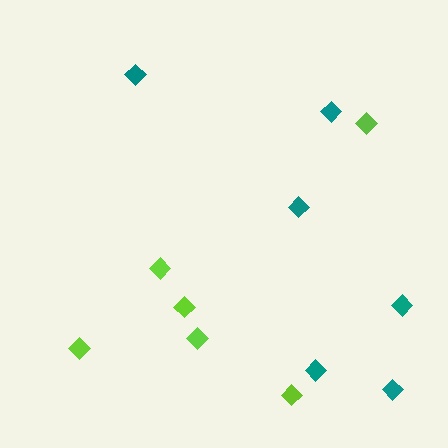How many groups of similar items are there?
There are 2 groups: one group of teal diamonds (6) and one group of lime diamonds (6).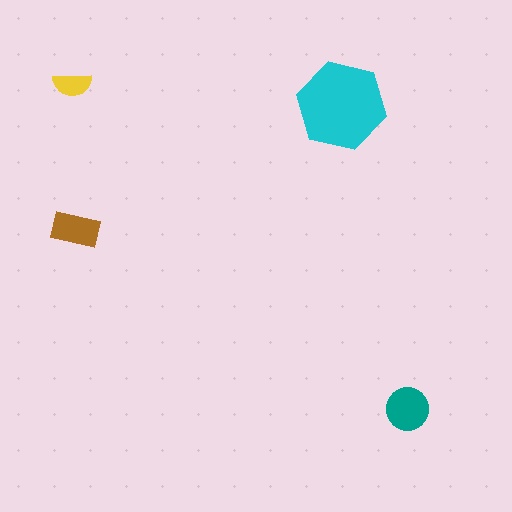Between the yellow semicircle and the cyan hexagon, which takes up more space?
The cyan hexagon.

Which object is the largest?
The cyan hexagon.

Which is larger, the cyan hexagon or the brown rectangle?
The cyan hexagon.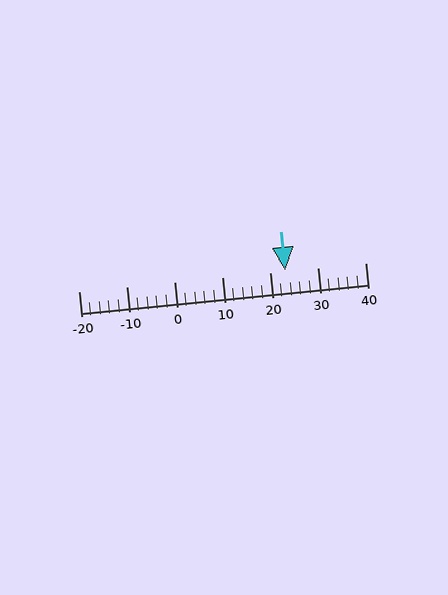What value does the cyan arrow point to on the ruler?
The cyan arrow points to approximately 23.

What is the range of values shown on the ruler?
The ruler shows values from -20 to 40.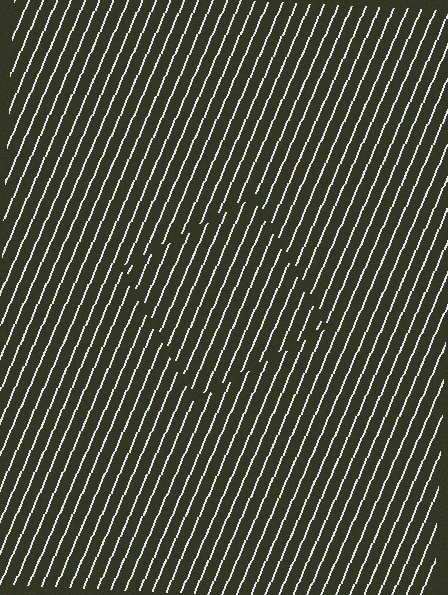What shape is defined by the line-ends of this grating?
An illusory square. The interior of the shape contains the same grating, shifted by half a period — the contour is defined by the phase discontinuity where line-ends from the inner and outer gratings abut.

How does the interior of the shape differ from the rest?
The interior of the shape contains the same grating, shifted by half a period — the contour is defined by the phase discontinuity where line-ends from the inner and outer gratings abut.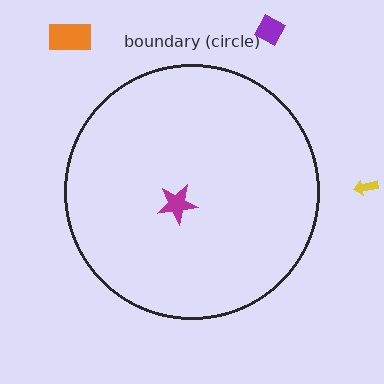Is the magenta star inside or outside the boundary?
Inside.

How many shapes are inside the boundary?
1 inside, 3 outside.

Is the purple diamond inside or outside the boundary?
Outside.